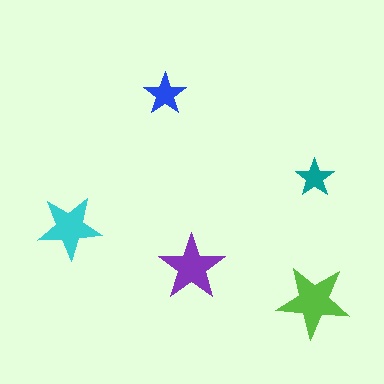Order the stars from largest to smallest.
the lime one, the purple one, the cyan one, the blue one, the teal one.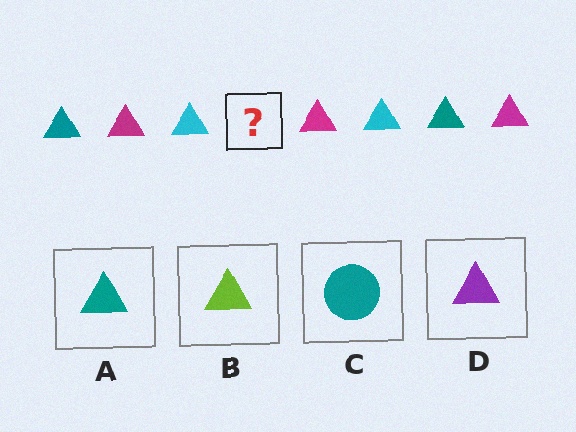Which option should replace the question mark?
Option A.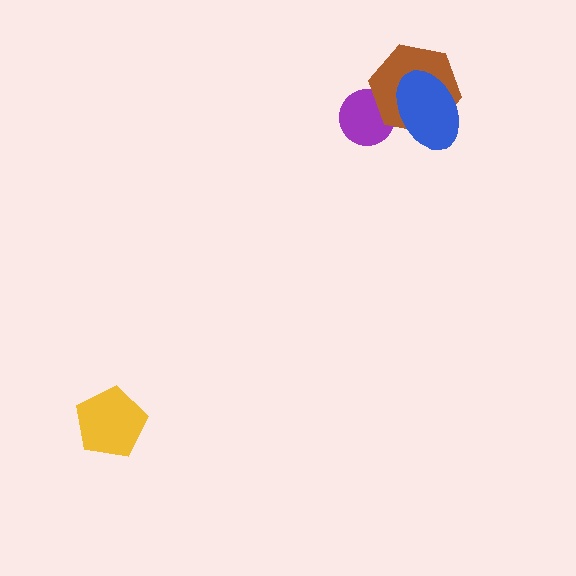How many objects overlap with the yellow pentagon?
0 objects overlap with the yellow pentagon.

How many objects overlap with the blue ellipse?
2 objects overlap with the blue ellipse.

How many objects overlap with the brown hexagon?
2 objects overlap with the brown hexagon.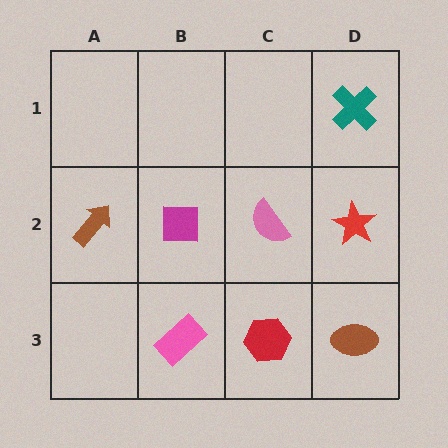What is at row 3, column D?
A brown ellipse.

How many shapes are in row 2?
4 shapes.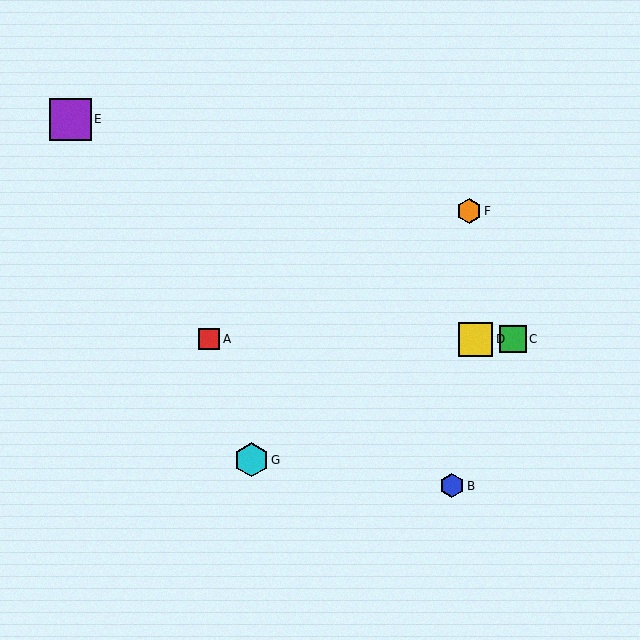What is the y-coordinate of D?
Object D is at y≈339.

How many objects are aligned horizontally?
3 objects (A, C, D) are aligned horizontally.